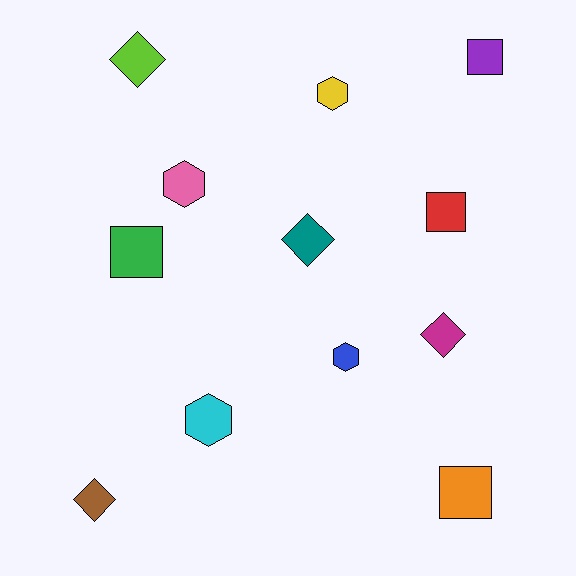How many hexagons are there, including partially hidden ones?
There are 4 hexagons.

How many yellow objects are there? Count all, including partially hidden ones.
There is 1 yellow object.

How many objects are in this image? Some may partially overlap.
There are 12 objects.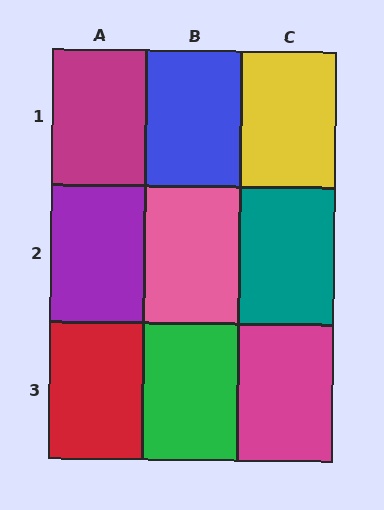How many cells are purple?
1 cell is purple.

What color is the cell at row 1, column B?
Blue.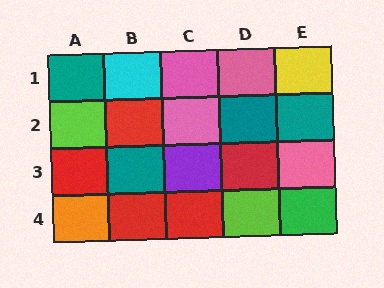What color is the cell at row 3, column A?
Red.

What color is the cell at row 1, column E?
Yellow.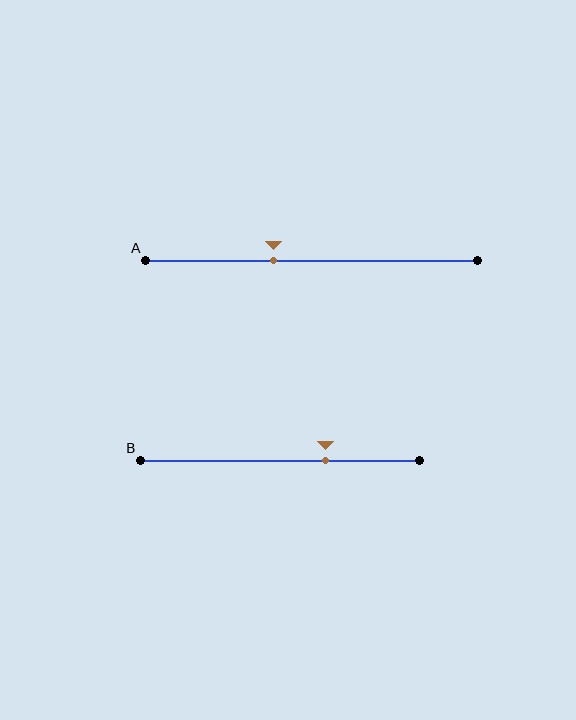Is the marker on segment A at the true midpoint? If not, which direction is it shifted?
No, the marker on segment A is shifted to the left by about 12% of the segment length.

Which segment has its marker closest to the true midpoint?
Segment A has its marker closest to the true midpoint.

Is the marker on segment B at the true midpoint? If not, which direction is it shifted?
No, the marker on segment B is shifted to the right by about 16% of the segment length.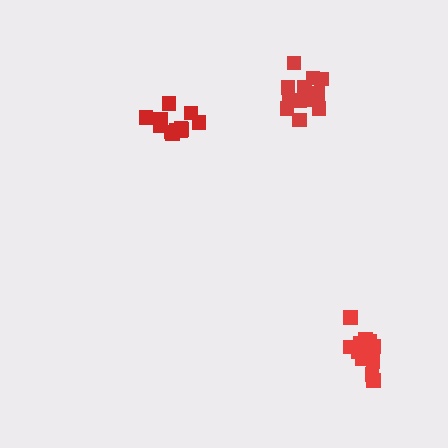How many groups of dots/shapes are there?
There are 3 groups.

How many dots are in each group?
Group 1: 12 dots, Group 2: 15 dots, Group 3: 12 dots (39 total).